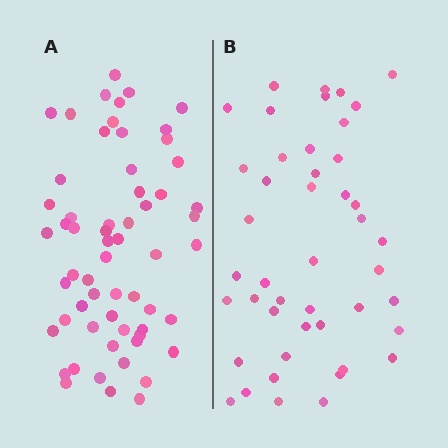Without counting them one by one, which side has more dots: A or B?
Region A (the left region) has more dots.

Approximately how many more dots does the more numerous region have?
Region A has approximately 15 more dots than region B.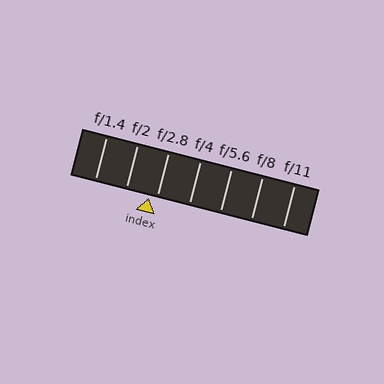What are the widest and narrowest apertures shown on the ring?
The widest aperture shown is f/1.4 and the narrowest is f/11.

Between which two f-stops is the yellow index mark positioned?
The index mark is between f/2 and f/2.8.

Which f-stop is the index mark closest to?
The index mark is closest to f/2.8.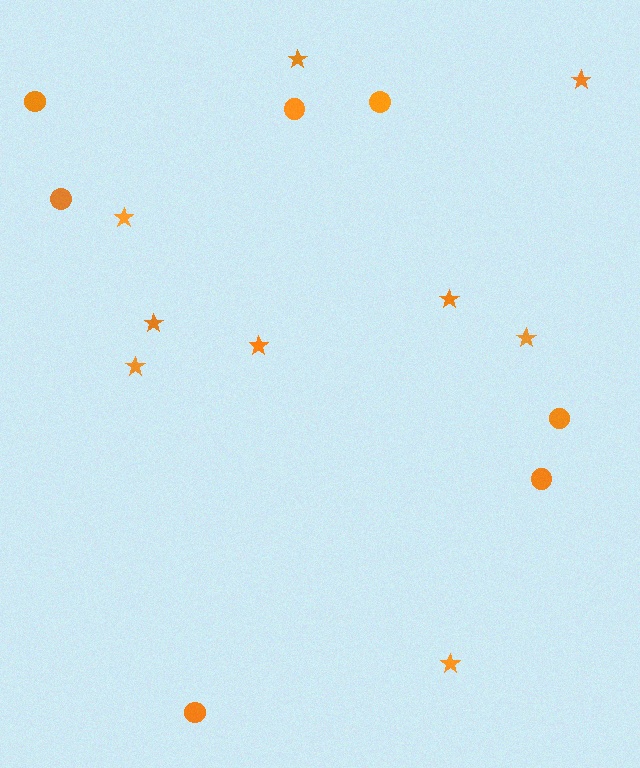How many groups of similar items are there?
There are 2 groups: one group of stars (9) and one group of circles (7).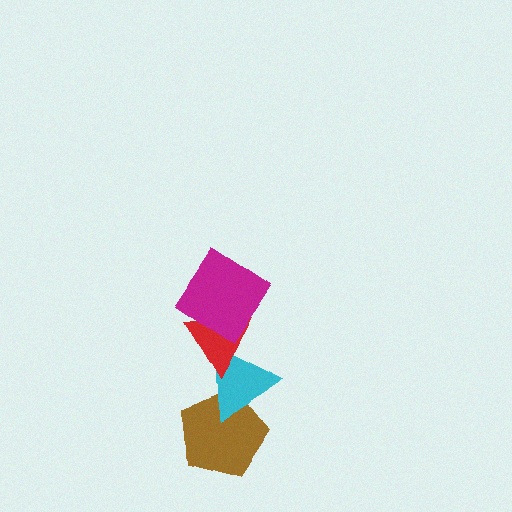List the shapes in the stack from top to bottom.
From top to bottom: the magenta diamond, the red triangle, the cyan triangle, the brown pentagon.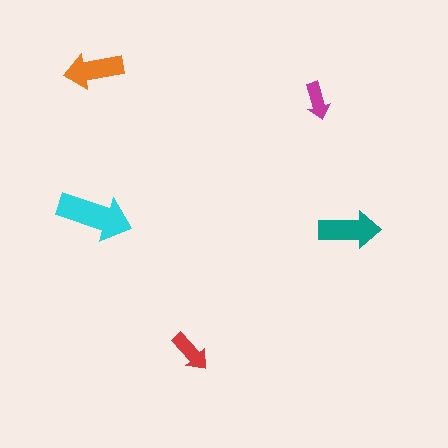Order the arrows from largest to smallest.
the cyan one, the teal one, the orange one, the red one, the magenta one.